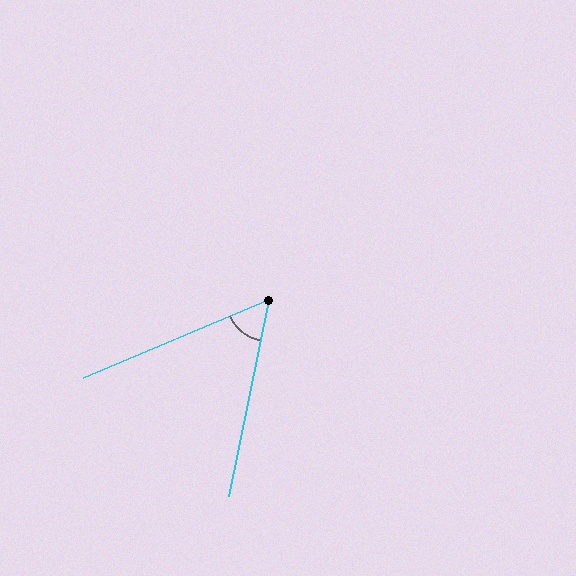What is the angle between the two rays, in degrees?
Approximately 56 degrees.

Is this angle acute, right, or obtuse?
It is acute.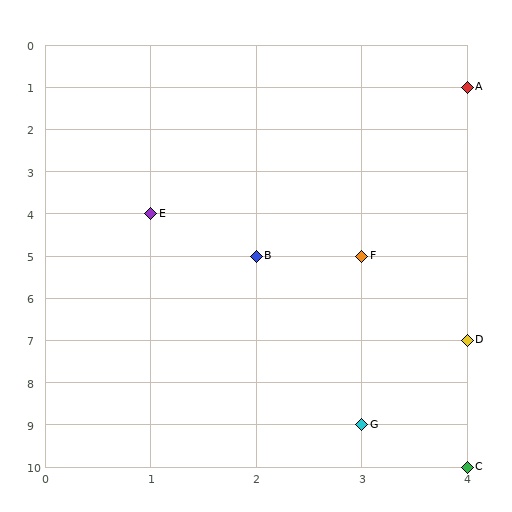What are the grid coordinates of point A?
Point A is at grid coordinates (4, 1).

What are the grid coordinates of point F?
Point F is at grid coordinates (3, 5).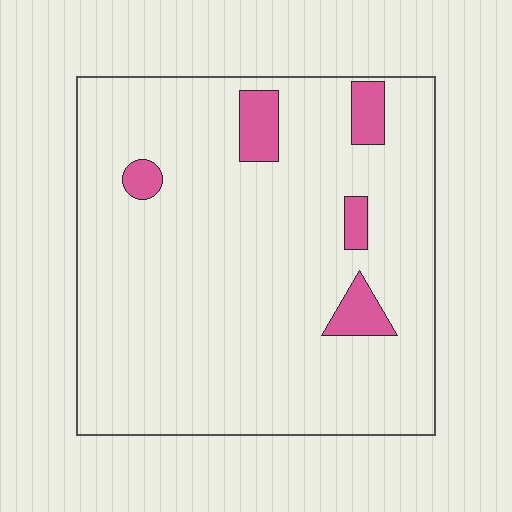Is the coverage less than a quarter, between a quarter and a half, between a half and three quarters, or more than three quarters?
Less than a quarter.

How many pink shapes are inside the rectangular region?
5.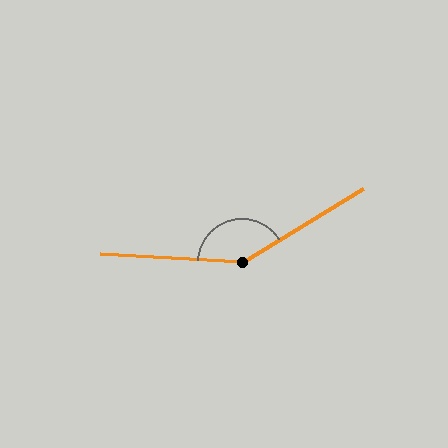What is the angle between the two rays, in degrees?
Approximately 146 degrees.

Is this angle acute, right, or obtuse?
It is obtuse.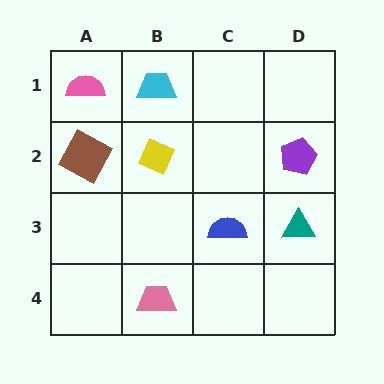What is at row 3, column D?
A teal triangle.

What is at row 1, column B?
A cyan trapezoid.